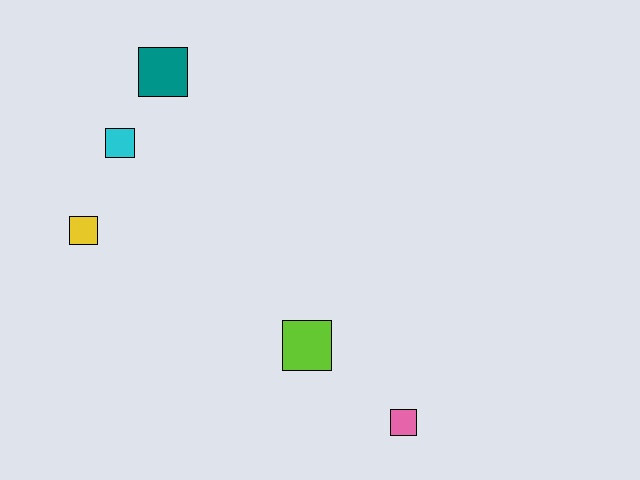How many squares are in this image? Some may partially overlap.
There are 5 squares.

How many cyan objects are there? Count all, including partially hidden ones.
There is 1 cyan object.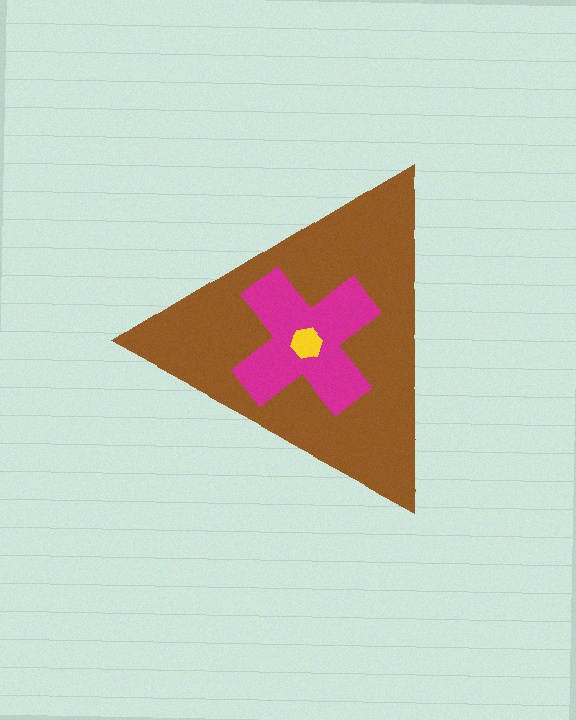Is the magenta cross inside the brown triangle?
Yes.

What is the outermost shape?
The brown triangle.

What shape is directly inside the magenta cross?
The yellow hexagon.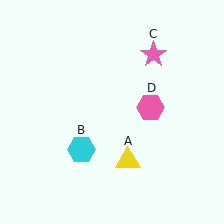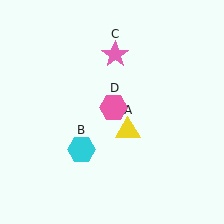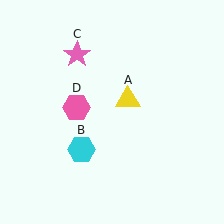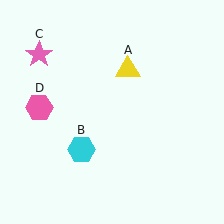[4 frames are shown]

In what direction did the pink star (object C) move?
The pink star (object C) moved left.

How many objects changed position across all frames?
3 objects changed position: yellow triangle (object A), pink star (object C), pink hexagon (object D).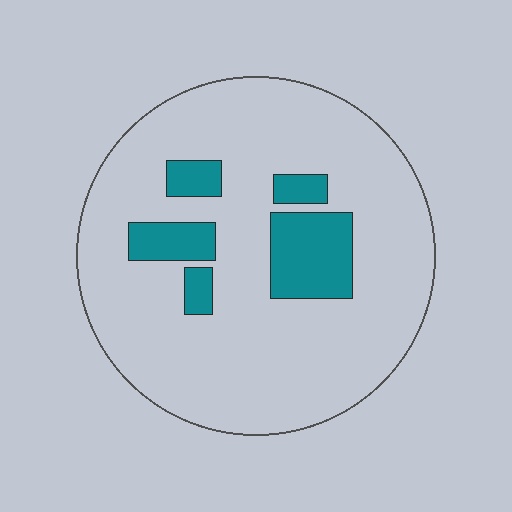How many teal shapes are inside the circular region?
5.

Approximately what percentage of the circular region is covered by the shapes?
Approximately 15%.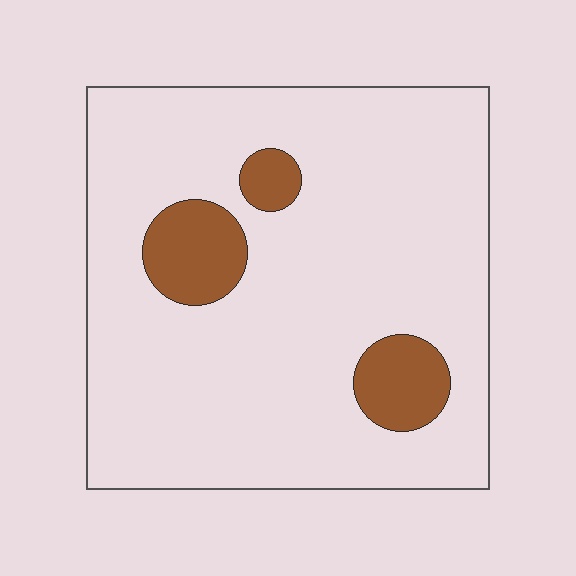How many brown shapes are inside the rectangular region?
3.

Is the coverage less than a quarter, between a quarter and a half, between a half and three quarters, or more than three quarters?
Less than a quarter.